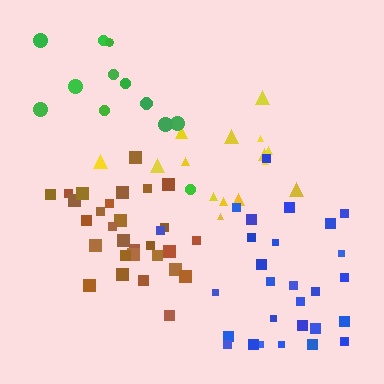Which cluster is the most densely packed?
Brown.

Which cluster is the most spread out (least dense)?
Green.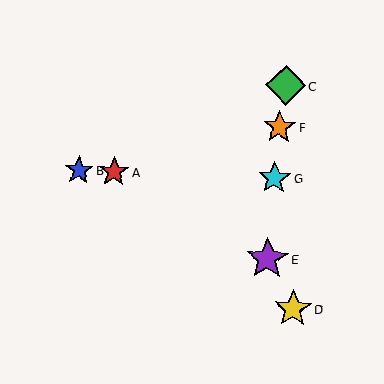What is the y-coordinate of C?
Object C is at y≈85.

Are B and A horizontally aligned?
Yes, both are at y≈170.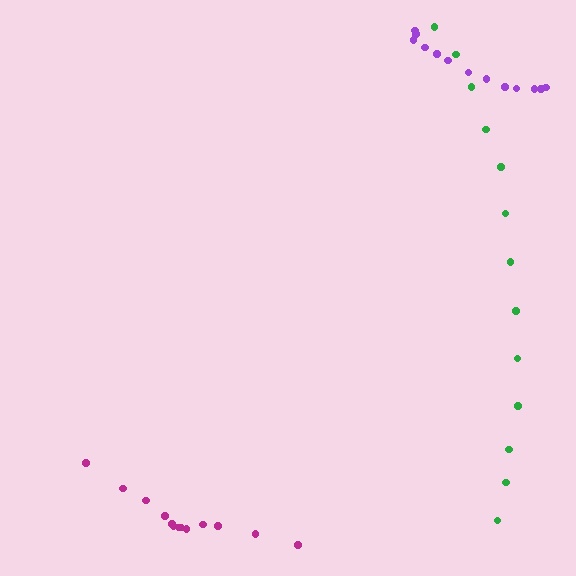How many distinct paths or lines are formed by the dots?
There are 3 distinct paths.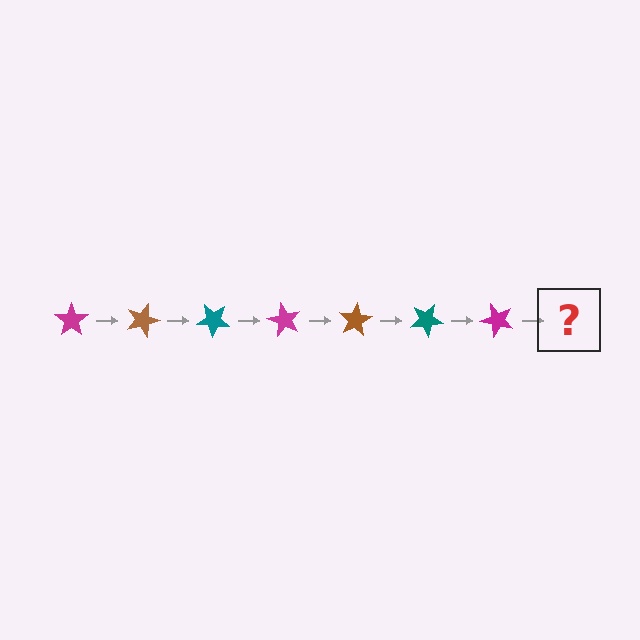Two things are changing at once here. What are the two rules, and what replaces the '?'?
The two rules are that it rotates 20 degrees each step and the color cycles through magenta, brown, and teal. The '?' should be a brown star, rotated 140 degrees from the start.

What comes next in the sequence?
The next element should be a brown star, rotated 140 degrees from the start.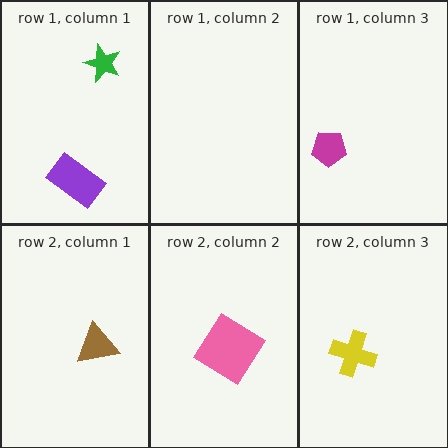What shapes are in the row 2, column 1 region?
The brown triangle.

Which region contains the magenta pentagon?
The row 1, column 3 region.